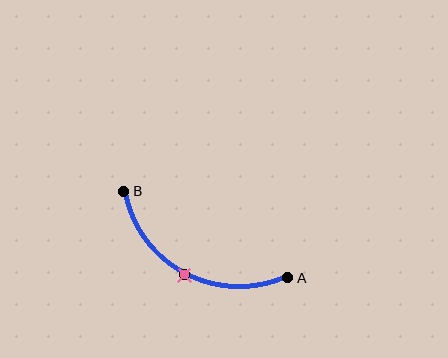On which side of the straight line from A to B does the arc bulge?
The arc bulges below the straight line connecting A and B.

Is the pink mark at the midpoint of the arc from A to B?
Yes. The pink mark lies on the arc at equal arc-length from both A and B — it is the arc midpoint.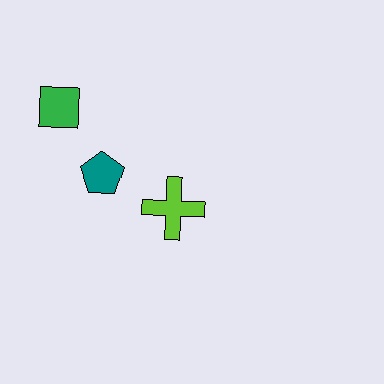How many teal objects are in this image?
There is 1 teal object.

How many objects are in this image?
There are 3 objects.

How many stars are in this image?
There are no stars.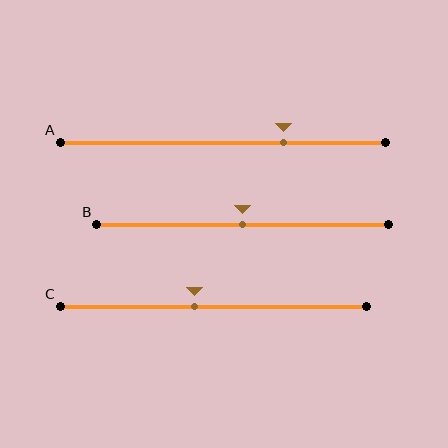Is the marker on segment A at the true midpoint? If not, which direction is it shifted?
No, the marker on segment A is shifted to the right by about 19% of the segment length.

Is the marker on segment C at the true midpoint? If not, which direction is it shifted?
No, the marker on segment C is shifted to the left by about 6% of the segment length.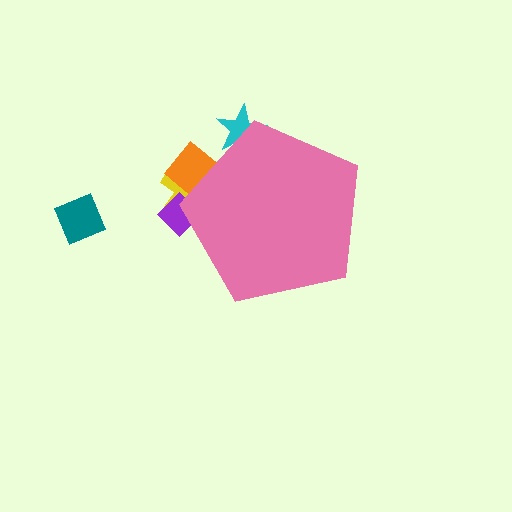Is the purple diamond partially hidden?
Yes, the purple diamond is partially hidden behind the pink pentagon.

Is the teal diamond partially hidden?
No, the teal diamond is fully visible.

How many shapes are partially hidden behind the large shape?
4 shapes are partially hidden.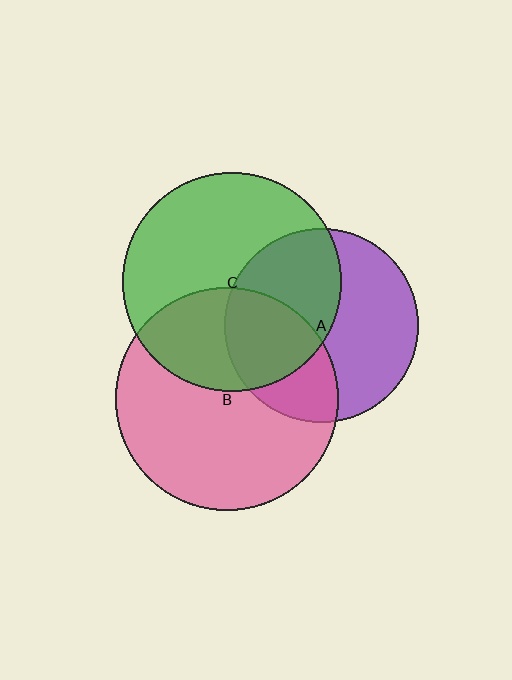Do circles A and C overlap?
Yes.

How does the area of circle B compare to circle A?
Approximately 1.3 times.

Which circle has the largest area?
Circle B (pink).